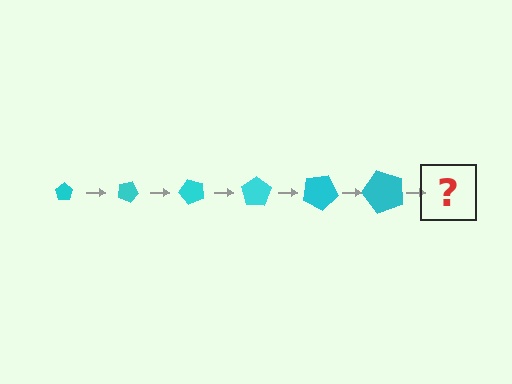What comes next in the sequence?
The next element should be a pentagon, larger than the previous one and rotated 150 degrees from the start.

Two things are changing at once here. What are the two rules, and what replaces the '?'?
The two rules are that the pentagon grows larger each step and it rotates 25 degrees each step. The '?' should be a pentagon, larger than the previous one and rotated 150 degrees from the start.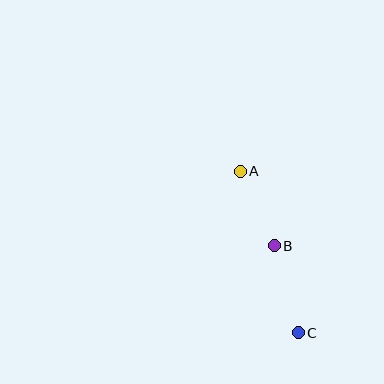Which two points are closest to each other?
Points A and B are closest to each other.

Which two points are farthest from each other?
Points A and C are farthest from each other.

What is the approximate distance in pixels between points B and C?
The distance between B and C is approximately 90 pixels.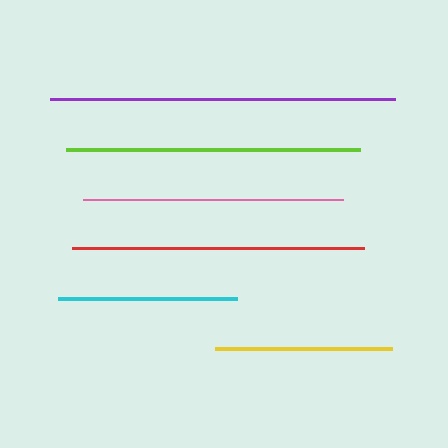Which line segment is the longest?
The purple line is the longest at approximately 345 pixels.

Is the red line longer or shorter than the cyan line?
The red line is longer than the cyan line.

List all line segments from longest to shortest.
From longest to shortest: purple, lime, red, pink, cyan, yellow.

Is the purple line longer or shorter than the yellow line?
The purple line is longer than the yellow line.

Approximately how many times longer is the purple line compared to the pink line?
The purple line is approximately 1.3 times the length of the pink line.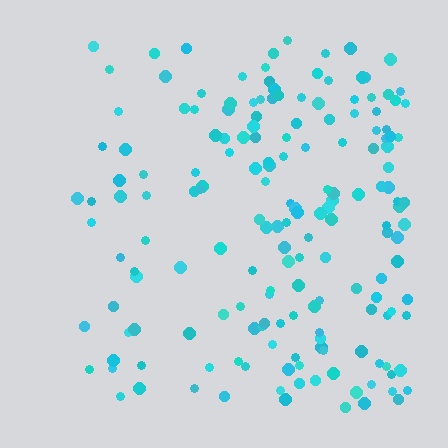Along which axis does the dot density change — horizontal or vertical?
Horizontal.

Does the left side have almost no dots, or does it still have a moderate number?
Still a moderate number, just noticeably fewer than the right.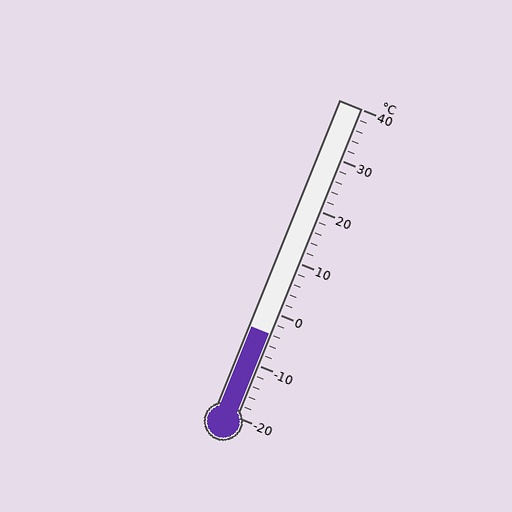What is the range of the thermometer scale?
The thermometer scale ranges from -20°C to 40°C.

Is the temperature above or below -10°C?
The temperature is above -10°C.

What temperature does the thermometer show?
The thermometer shows approximately -4°C.